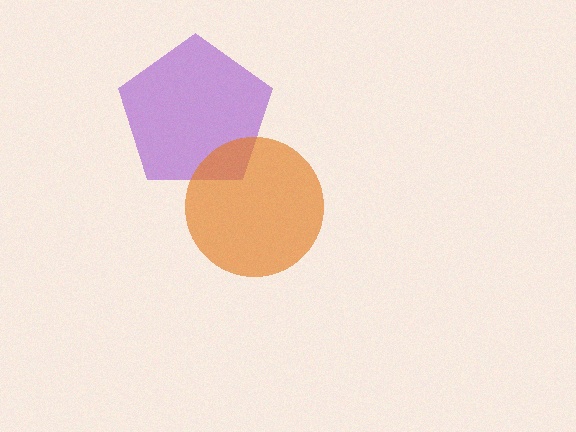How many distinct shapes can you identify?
There are 2 distinct shapes: a purple pentagon, an orange circle.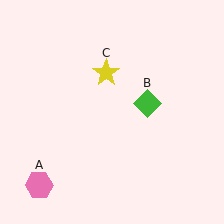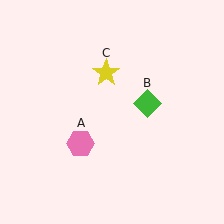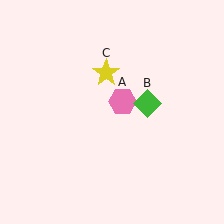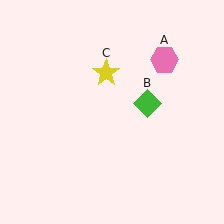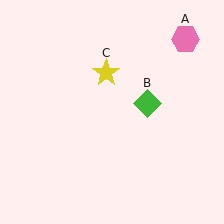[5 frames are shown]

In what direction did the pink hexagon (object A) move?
The pink hexagon (object A) moved up and to the right.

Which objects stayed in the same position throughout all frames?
Green diamond (object B) and yellow star (object C) remained stationary.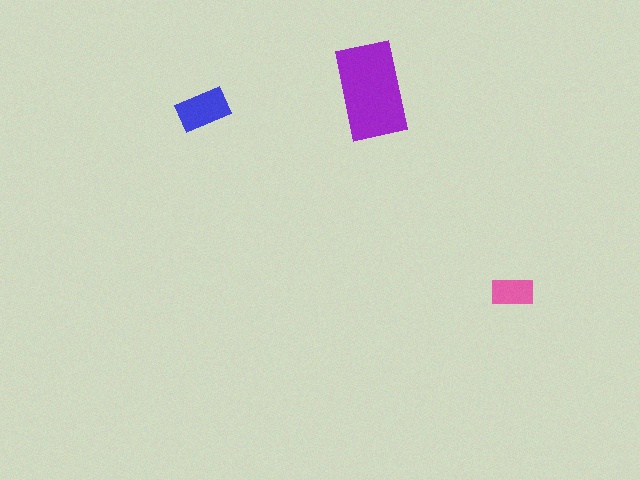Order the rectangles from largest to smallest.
the purple one, the blue one, the pink one.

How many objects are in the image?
There are 3 objects in the image.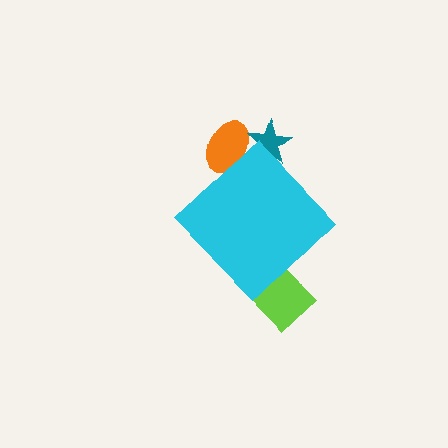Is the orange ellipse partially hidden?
Yes, the orange ellipse is partially hidden behind the cyan diamond.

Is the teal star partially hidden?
Yes, the teal star is partially hidden behind the cyan diamond.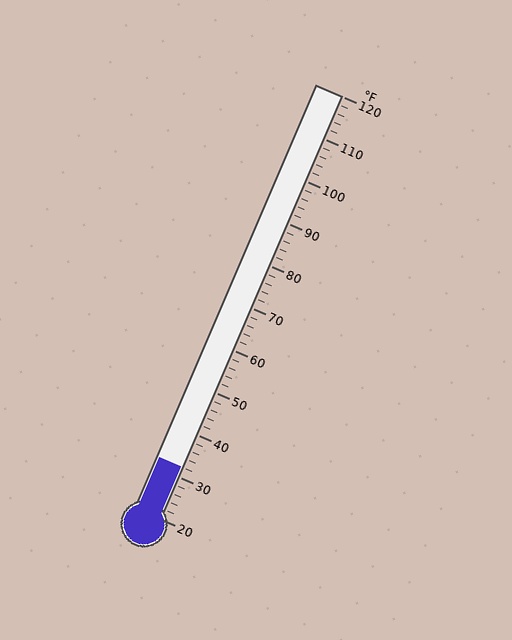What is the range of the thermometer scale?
The thermometer scale ranges from 20°F to 120°F.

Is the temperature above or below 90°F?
The temperature is below 90°F.